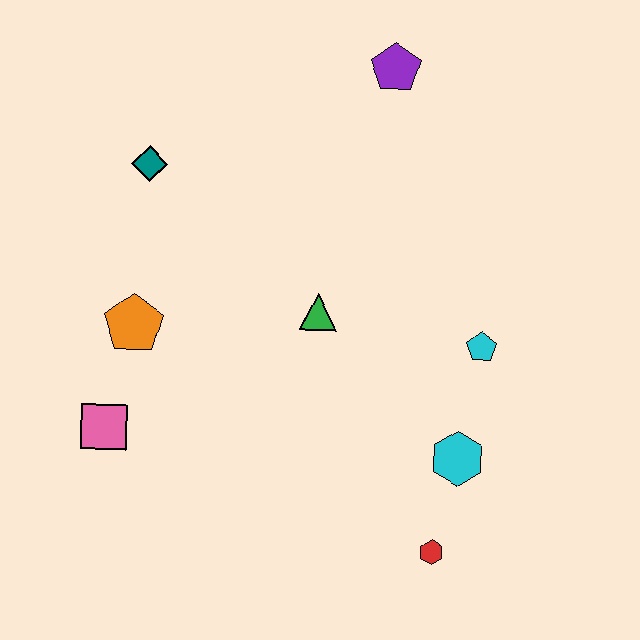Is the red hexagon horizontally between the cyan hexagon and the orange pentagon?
Yes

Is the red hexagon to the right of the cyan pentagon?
No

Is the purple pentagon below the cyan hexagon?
No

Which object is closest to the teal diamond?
The orange pentagon is closest to the teal diamond.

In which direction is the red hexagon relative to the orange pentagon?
The red hexagon is to the right of the orange pentagon.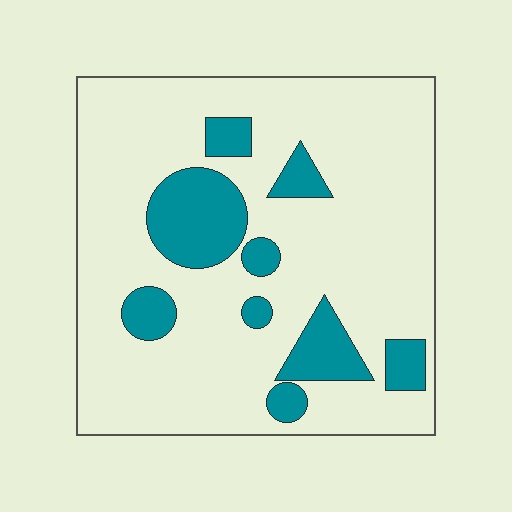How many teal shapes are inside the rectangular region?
9.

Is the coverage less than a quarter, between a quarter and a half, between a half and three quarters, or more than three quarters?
Less than a quarter.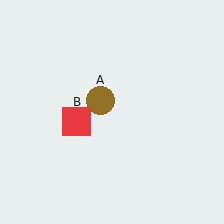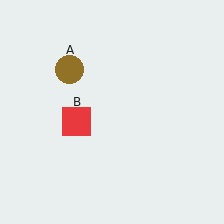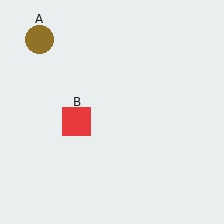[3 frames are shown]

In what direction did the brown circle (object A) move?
The brown circle (object A) moved up and to the left.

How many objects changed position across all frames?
1 object changed position: brown circle (object A).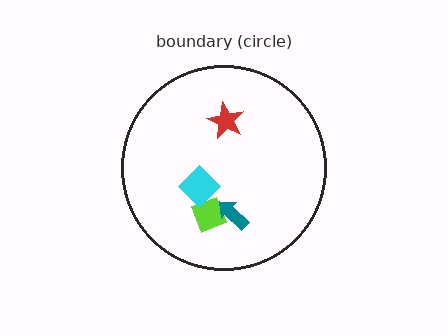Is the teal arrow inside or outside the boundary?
Inside.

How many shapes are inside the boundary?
4 inside, 0 outside.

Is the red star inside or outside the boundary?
Inside.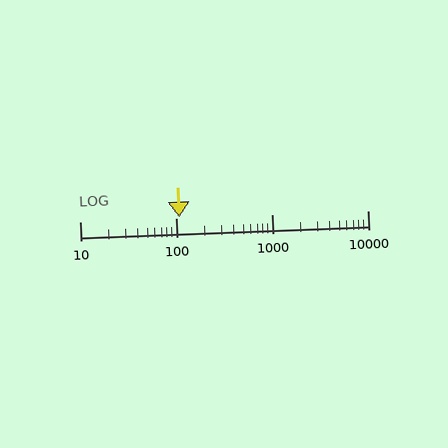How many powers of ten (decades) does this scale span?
The scale spans 3 decades, from 10 to 10000.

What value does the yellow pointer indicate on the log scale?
The pointer indicates approximately 110.